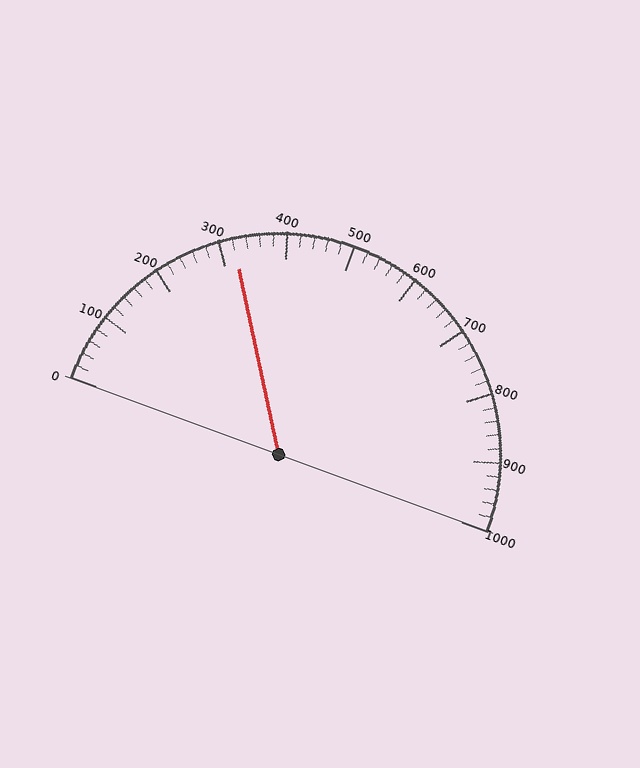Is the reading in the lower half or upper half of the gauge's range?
The reading is in the lower half of the range (0 to 1000).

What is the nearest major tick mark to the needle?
The nearest major tick mark is 300.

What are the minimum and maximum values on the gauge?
The gauge ranges from 0 to 1000.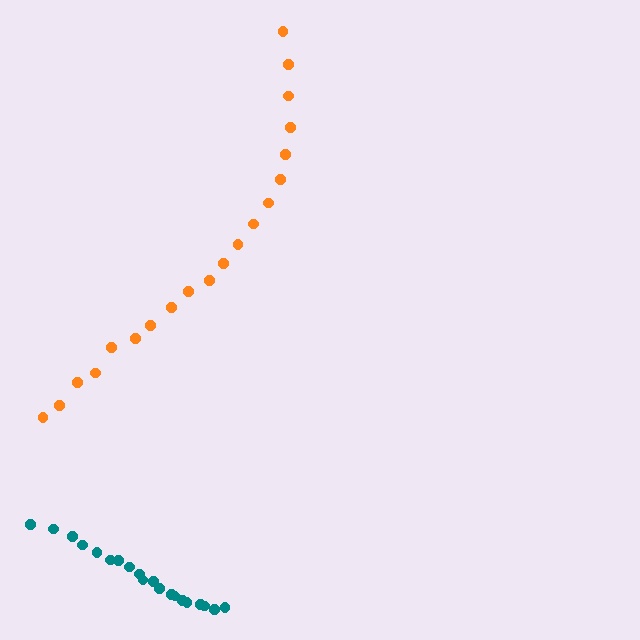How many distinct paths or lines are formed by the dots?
There are 2 distinct paths.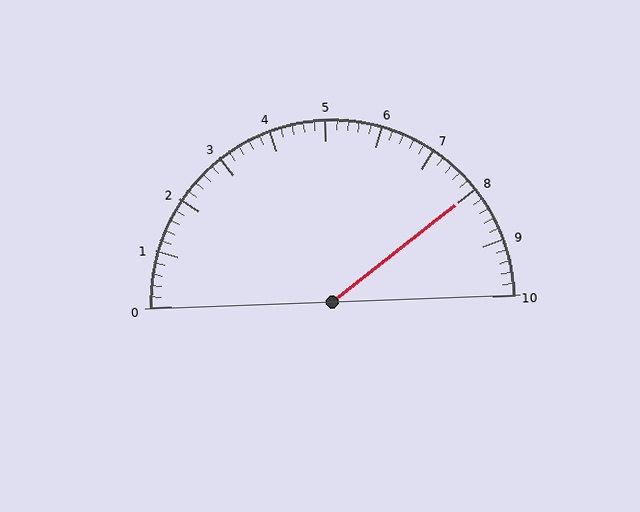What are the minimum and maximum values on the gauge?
The gauge ranges from 0 to 10.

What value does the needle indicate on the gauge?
The needle indicates approximately 8.0.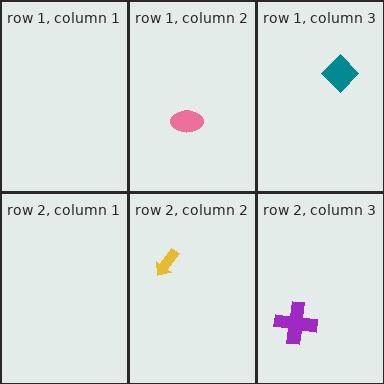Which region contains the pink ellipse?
The row 1, column 2 region.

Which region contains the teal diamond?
The row 1, column 3 region.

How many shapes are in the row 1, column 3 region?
1.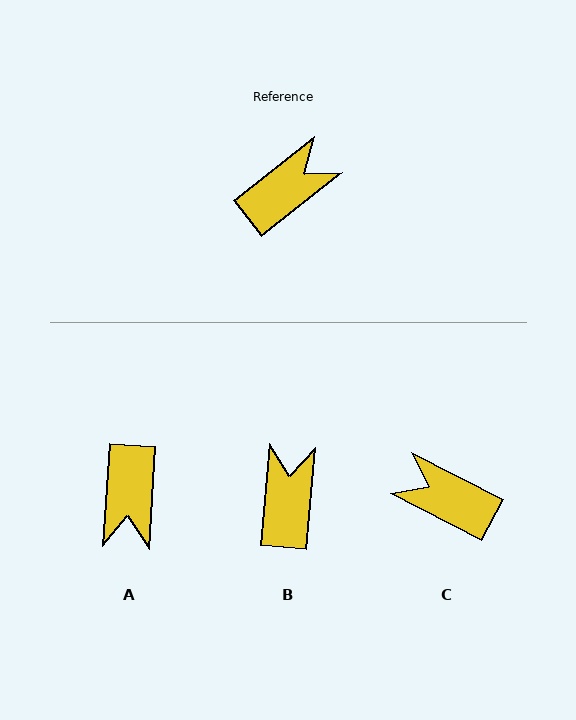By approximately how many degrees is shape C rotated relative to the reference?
Approximately 114 degrees counter-clockwise.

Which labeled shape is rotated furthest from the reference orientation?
A, about 132 degrees away.